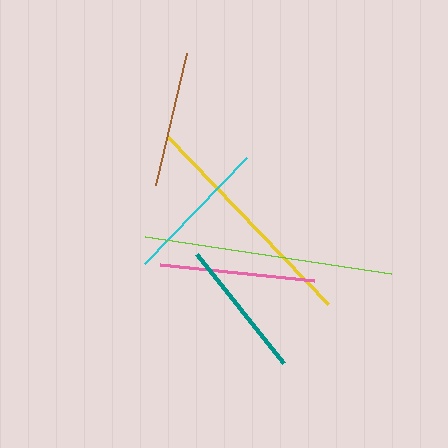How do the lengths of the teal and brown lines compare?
The teal and brown lines are approximately the same length.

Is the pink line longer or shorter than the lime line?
The lime line is longer than the pink line.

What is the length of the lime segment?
The lime segment is approximately 248 pixels long.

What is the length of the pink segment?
The pink segment is approximately 155 pixels long.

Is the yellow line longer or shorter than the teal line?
The yellow line is longer than the teal line.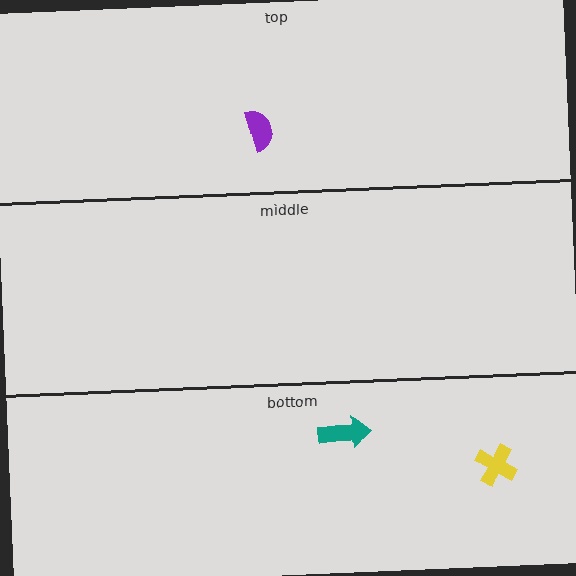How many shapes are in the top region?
1.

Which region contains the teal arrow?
The bottom region.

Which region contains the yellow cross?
The bottom region.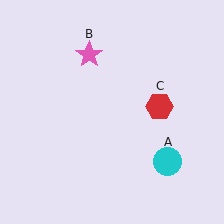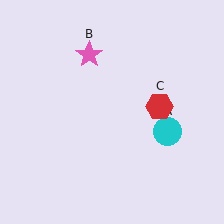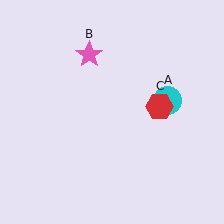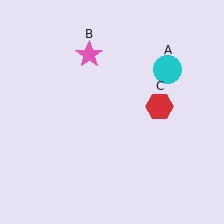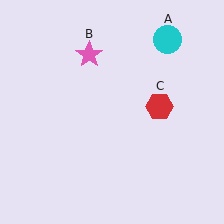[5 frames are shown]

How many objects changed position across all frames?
1 object changed position: cyan circle (object A).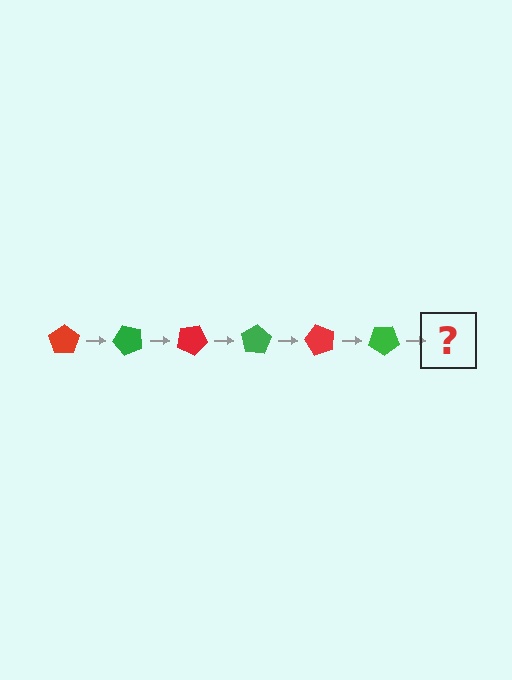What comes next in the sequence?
The next element should be a red pentagon, rotated 300 degrees from the start.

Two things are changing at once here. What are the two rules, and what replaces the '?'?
The two rules are that it rotates 50 degrees each step and the color cycles through red and green. The '?' should be a red pentagon, rotated 300 degrees from the start.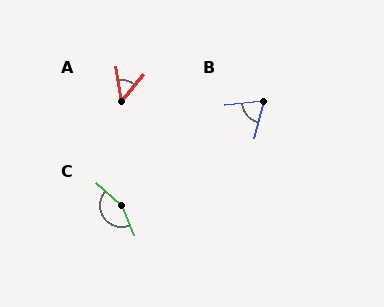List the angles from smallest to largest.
A (49°), B (69°), C (154°).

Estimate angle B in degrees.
Approximately 69 degrees.